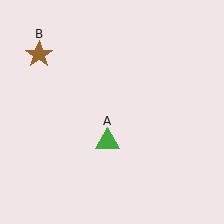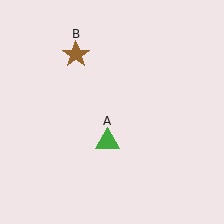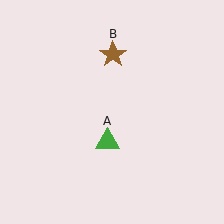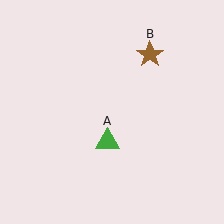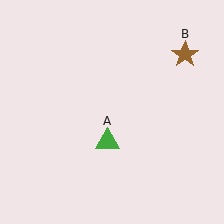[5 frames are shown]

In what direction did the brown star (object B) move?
The brown star (object B) moved right.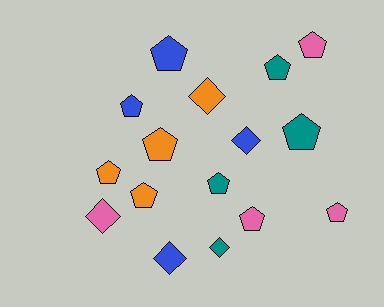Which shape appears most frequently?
Pentagon, with 11 objects.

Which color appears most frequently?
Blue, with 4 objects.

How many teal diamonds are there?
There is 1 teal diamond.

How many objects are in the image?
There are 16 objects.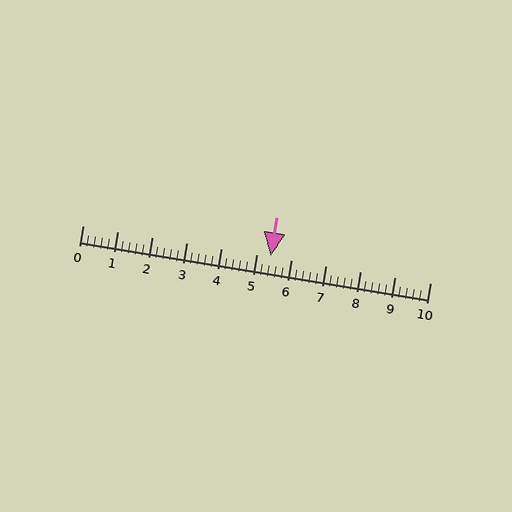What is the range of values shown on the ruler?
The ruler shows values from 0 to 10.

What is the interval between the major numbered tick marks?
The major tick marks are spaced 1 units apart.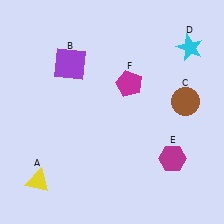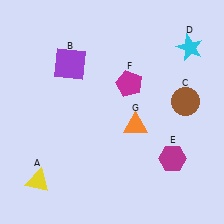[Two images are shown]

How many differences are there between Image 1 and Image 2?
There is 1 difference between the two images.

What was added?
An orange triangle (G) was added in Image 2.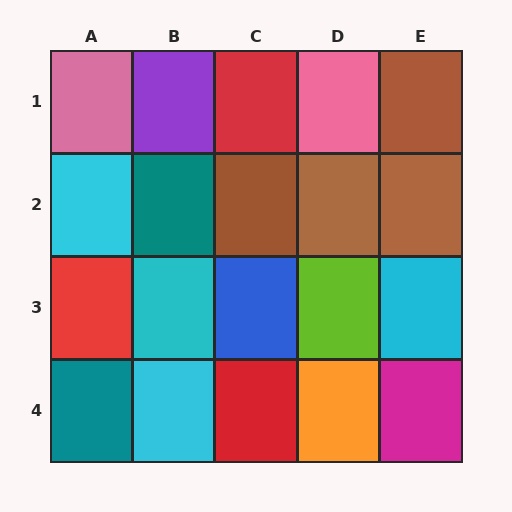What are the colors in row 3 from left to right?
Red, cyan, blue, lime, cyan.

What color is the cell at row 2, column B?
Teal.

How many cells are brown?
4 cells are brown.